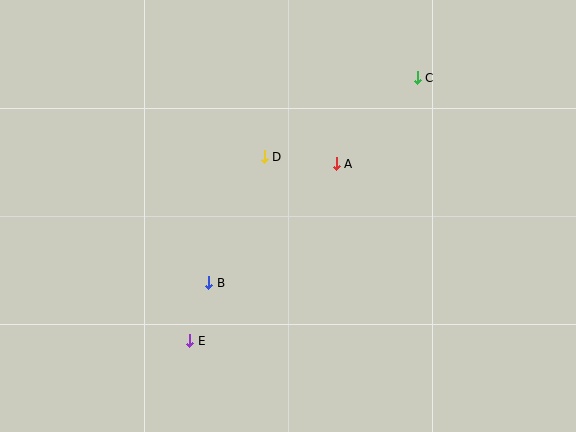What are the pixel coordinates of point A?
Point A is at (336, 164).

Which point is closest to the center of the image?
Point D at (264, 157) is closest to the center.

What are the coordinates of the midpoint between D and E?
The midpoint between D and E is at (227, 249).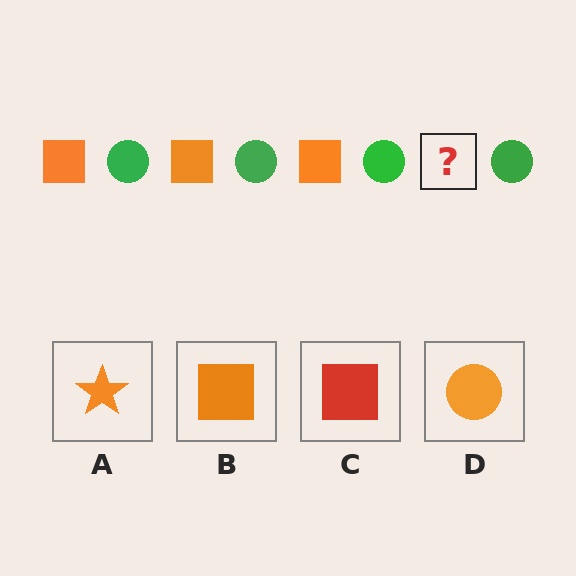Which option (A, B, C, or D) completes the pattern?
B.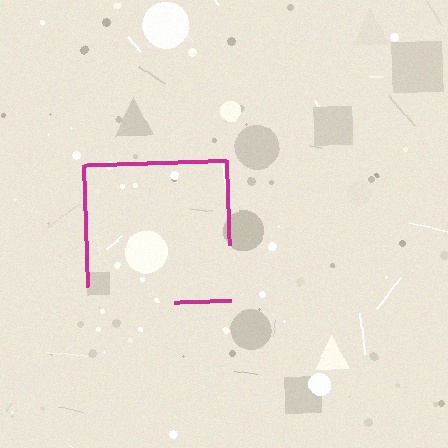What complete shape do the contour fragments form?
The contour fragments form a square.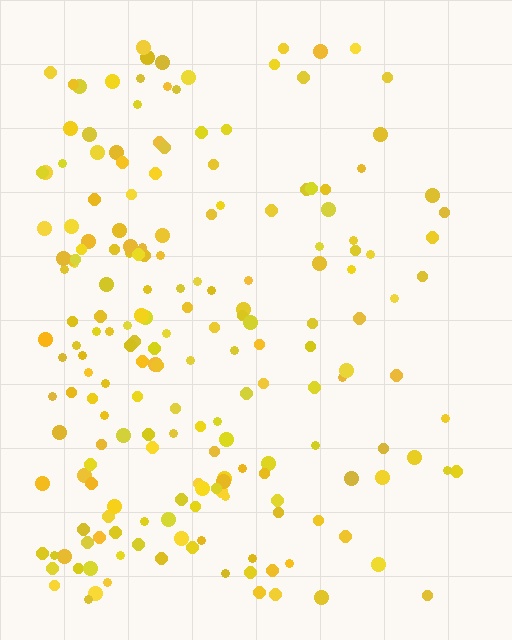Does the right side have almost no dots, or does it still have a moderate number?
Still a moderate number, just noticeably fewer than the left.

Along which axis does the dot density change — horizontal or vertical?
Horizontal.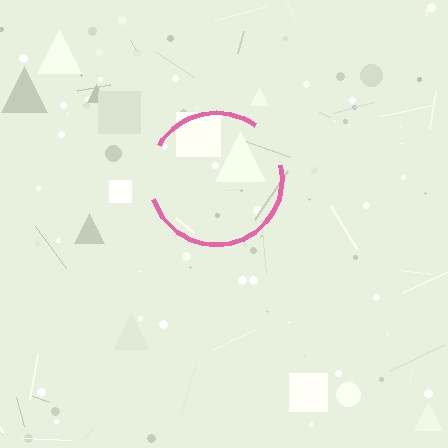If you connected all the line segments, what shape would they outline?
They would outline a circle.